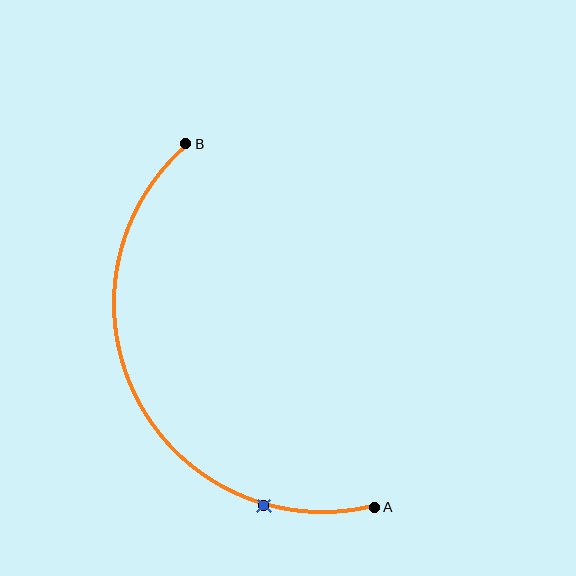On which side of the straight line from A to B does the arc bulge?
The arc bulges to the left of the straight line connecting A and B.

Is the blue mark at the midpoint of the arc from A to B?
No. The blue mark lies on the arc but is closer to endpoint A. The arc midpoint would be at the point on the curve equidistant along the arc from both A and B.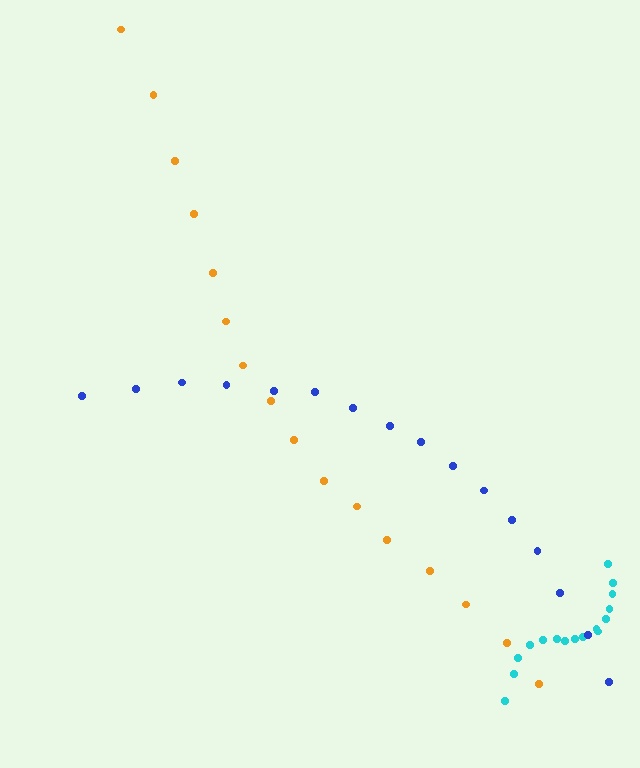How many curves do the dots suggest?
There are 3 distinct paths.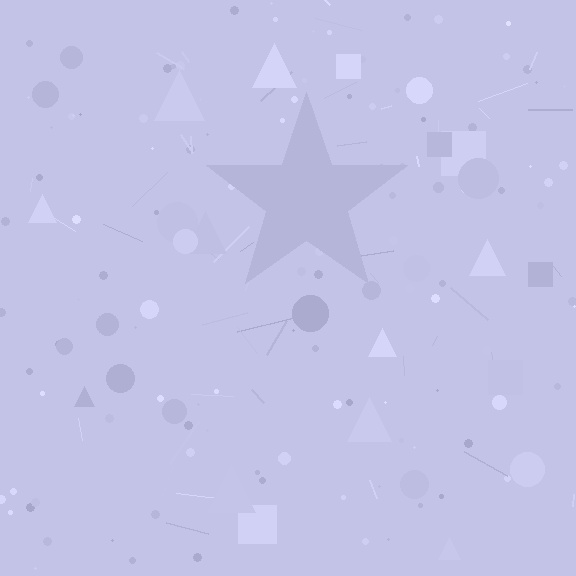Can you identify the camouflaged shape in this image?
The camouflaged shape is a star.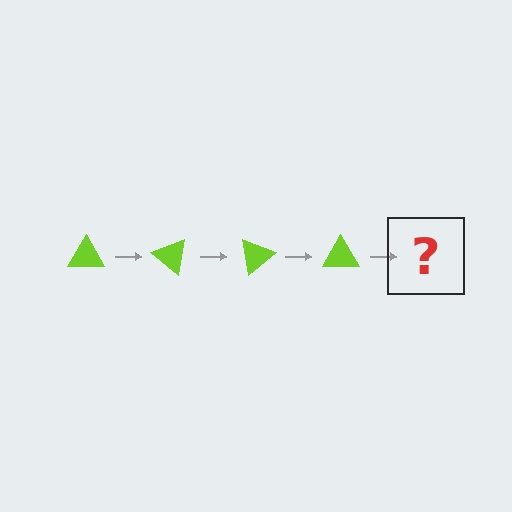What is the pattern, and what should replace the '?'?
The pattern is that the triangle rotates 40 degrees each step. The '?' should be a lime triangle rotated 160 degrees.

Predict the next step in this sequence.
The next step is a lime triangle rotated 160 degrees.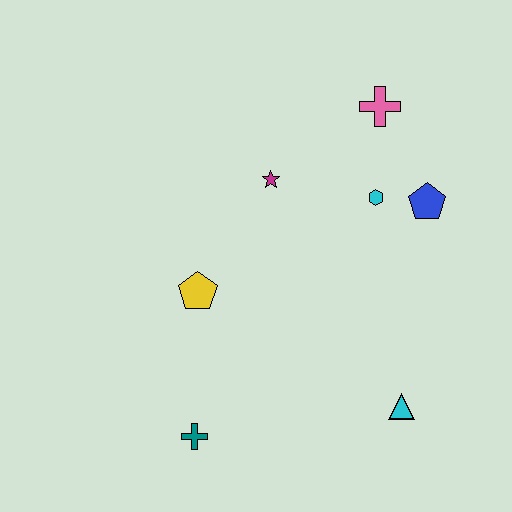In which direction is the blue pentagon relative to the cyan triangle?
The blue pentagon is above the cyan triangle.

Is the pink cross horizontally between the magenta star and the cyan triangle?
Yes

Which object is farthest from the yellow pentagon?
The pink cross is farthest from the yellow pentagon.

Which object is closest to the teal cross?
The yellow pentagon is closest to the teal cross.